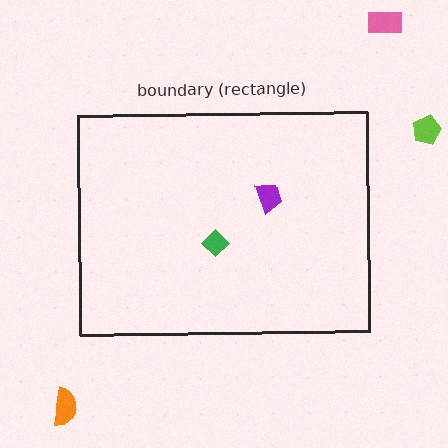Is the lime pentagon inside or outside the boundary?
Outside.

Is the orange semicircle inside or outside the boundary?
Outside.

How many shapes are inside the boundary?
2 inside, 3 outside.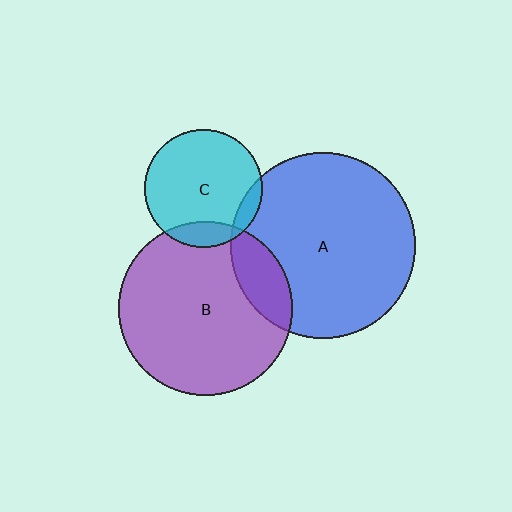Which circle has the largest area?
Circle A (blue).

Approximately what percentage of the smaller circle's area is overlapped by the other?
Approximately 15%.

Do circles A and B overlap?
Yes.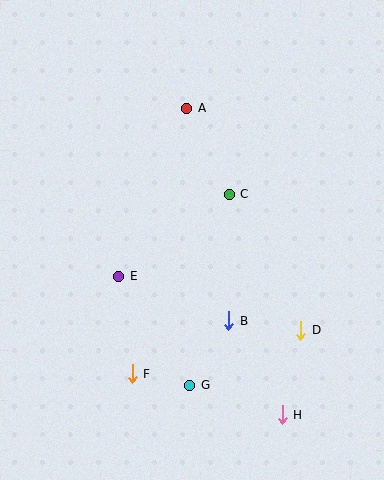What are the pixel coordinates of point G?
Point G is at (190, 385).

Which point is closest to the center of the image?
Point C at (229, 194) is closest to the center.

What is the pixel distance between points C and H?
The distance between C and H is 227 pixels.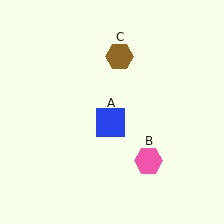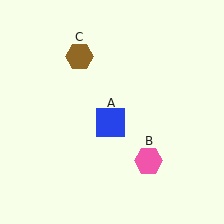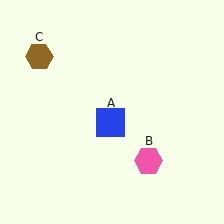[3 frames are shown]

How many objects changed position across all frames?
1 object changed position: brown hexagon (object C).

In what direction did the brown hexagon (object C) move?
The brown hexagon (object C) moved left.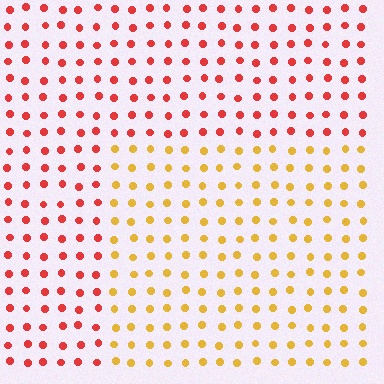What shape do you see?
I see a rectangle.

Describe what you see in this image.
The image is filled with small red elements in a uniform arrangement. A rectangle-shaped region is visible where the elements are tinted to a slightly different hue, forming a subtle color boundary.